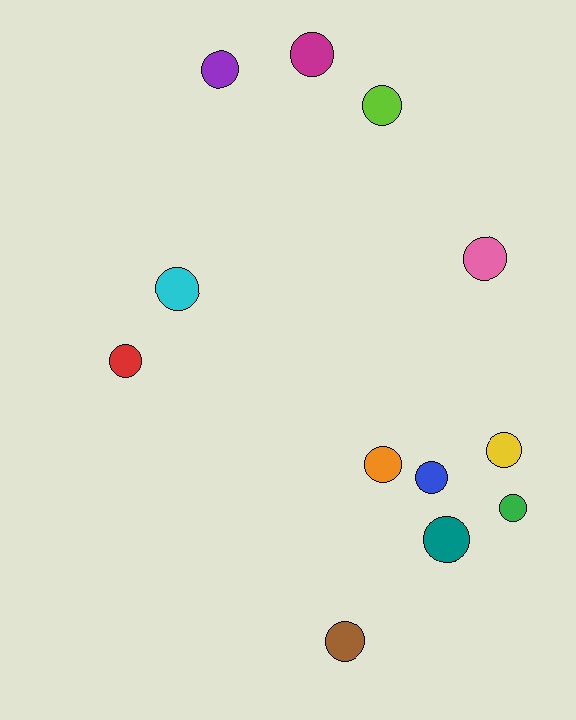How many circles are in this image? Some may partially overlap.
There are 12 circles.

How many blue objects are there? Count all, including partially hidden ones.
There is 1 blue object.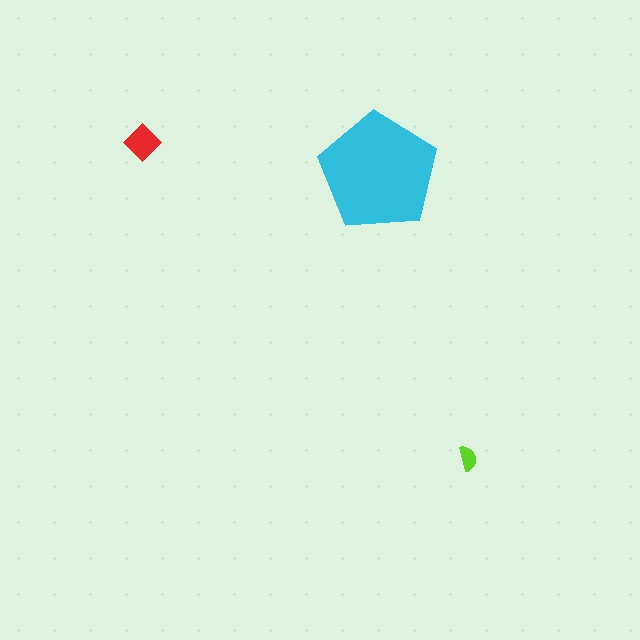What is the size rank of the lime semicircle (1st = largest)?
3rd.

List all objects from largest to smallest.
The cyan pentagon, the red diamond, the lime semicircle.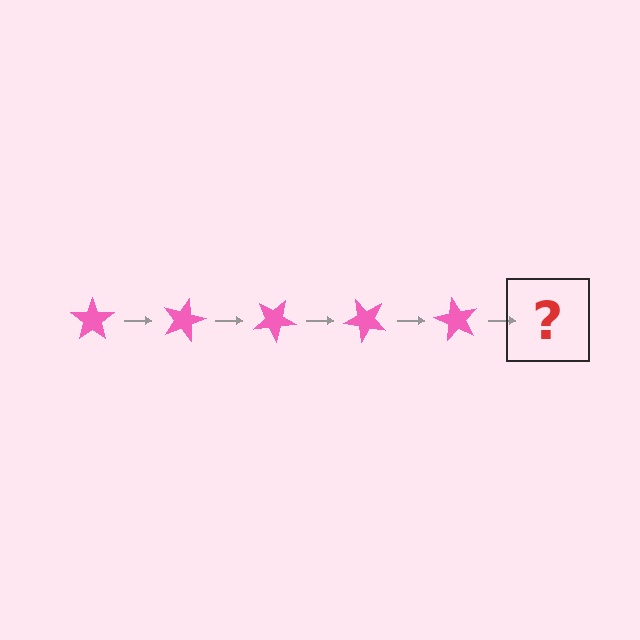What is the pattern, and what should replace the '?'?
The pattern is that the star rotates 15 degrees each step. The '?' should be a pink star rotated 75 degrees.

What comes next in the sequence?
The next element should be a pink star rotated 75 degrees.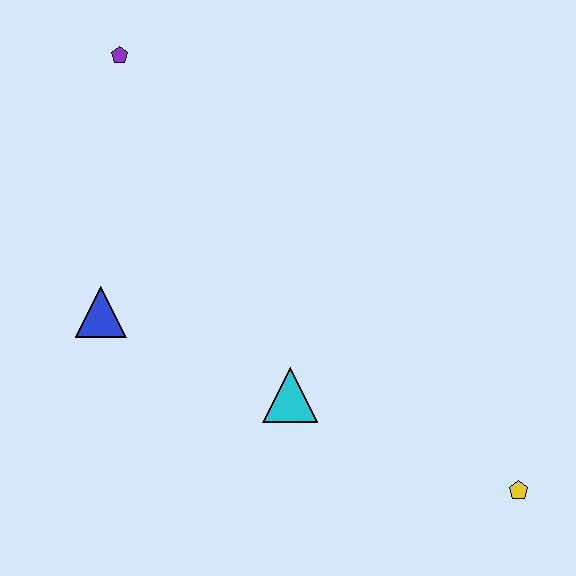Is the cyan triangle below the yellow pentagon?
No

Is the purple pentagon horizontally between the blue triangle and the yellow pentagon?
Yes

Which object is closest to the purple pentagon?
The blue triangle is closest to the purple pentagon.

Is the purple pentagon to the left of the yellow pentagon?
Yes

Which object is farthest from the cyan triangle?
The purple pentagon is farthest from the cyan triangle.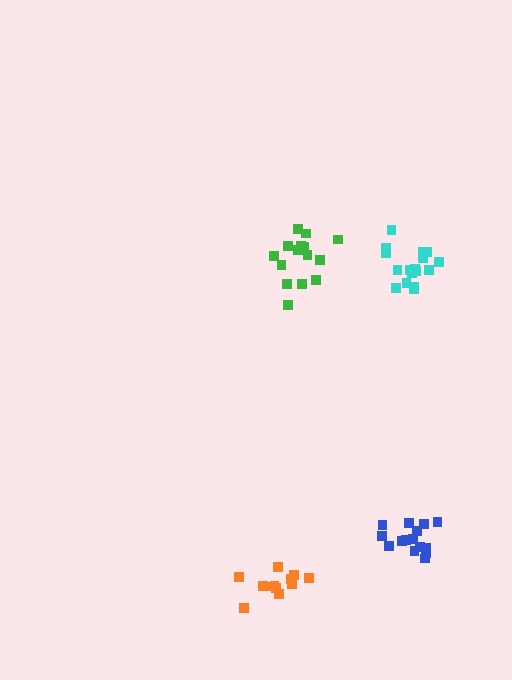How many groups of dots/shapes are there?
There are 4 groups.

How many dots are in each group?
Group 1: 12 dots, Group 2: 15 dots, Group 3: 15 dots, Group 4: 17 dots (59 total).